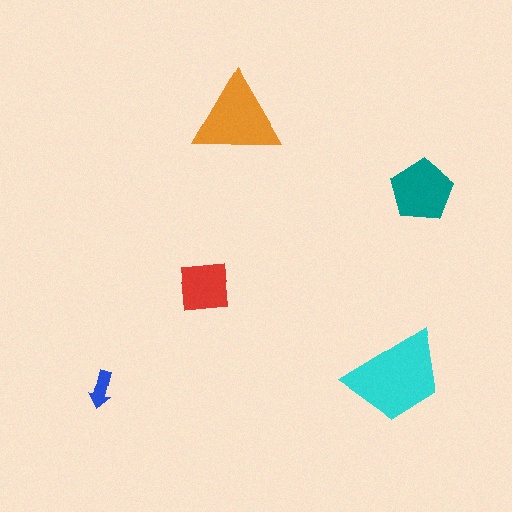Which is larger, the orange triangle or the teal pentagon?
The orange triangle.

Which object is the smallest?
The blue arrow.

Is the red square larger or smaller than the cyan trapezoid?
Smaller.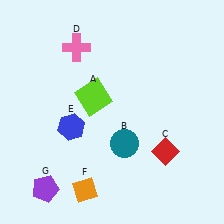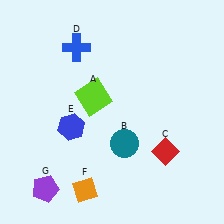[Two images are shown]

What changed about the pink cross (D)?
In Image 1, D is pink. In Image 2, it changed to blue.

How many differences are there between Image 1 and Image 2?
There is 1 difference between the two images.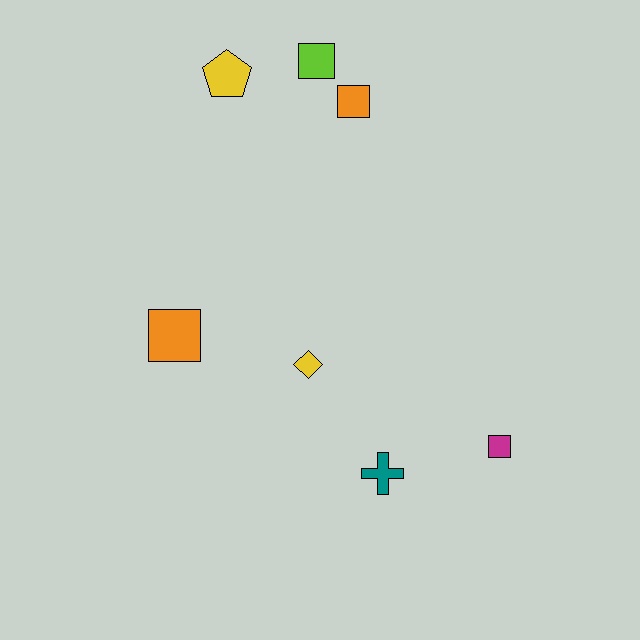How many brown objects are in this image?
There are no brown objects.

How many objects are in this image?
There are 7 objects.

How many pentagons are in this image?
There is 1 pentagon.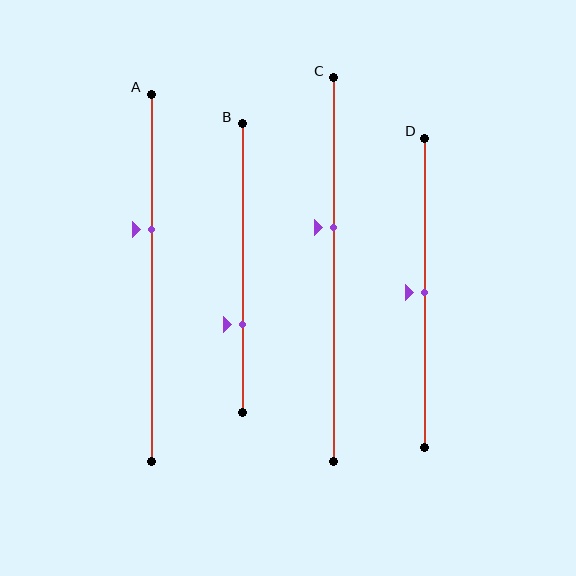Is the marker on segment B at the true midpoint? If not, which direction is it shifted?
No, the marker on segment B is shifted downward by about 19% of the segment length.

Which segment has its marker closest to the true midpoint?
Segment D has its marker closest to the true midpoint.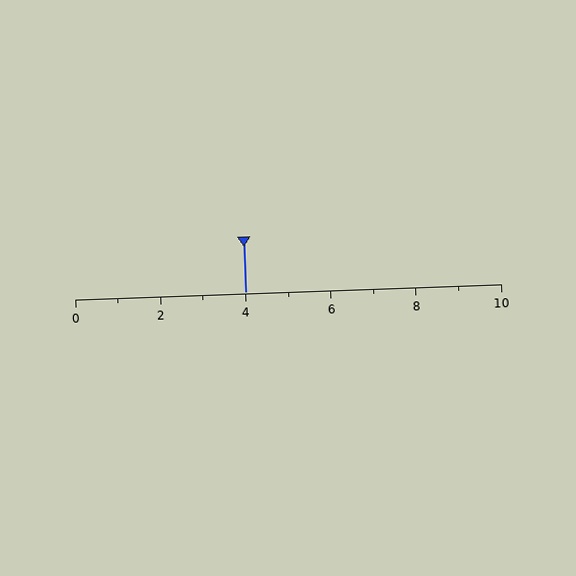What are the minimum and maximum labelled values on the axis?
The axis runs from 0 to 10.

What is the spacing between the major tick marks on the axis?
The major ticks are spaced 2 apart.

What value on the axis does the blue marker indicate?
The marker indicates approximately 4.